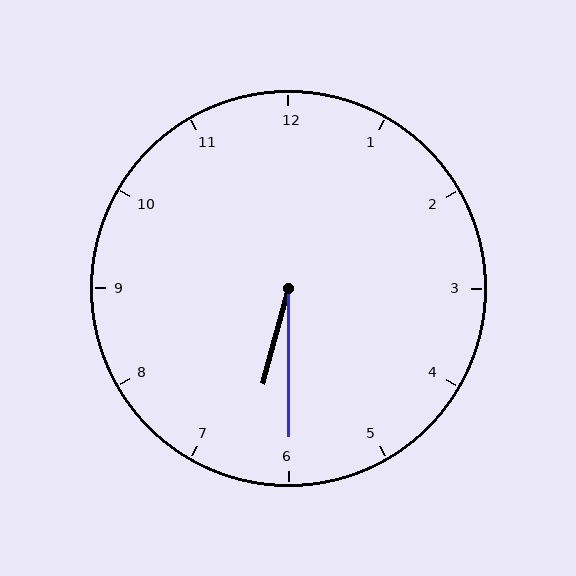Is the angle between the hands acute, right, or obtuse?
It is acute.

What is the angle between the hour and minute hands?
Approximately 15 degrees.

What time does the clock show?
6:30.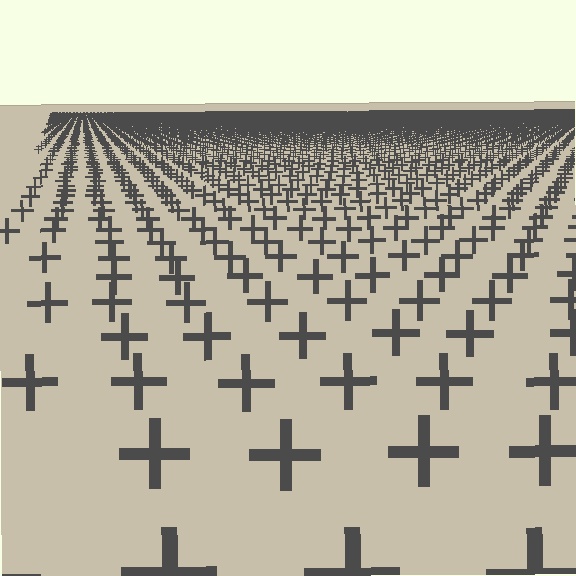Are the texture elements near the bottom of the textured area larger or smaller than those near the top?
Larger. Near the bottom, elements are closer to the viewer and appear at a bigger on-screen size.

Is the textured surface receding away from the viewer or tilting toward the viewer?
The surface is receding away from the viewer. Texture elements get smaller and denser toward the top.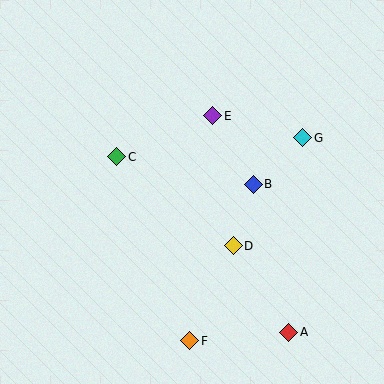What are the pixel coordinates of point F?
Point F is at (190, 341).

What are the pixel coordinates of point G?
Point G is at (303, 138).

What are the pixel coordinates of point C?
Point C is at (117, 157).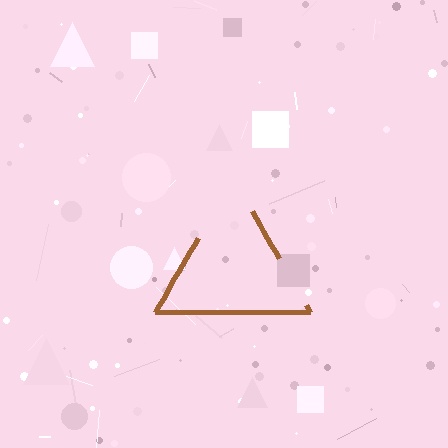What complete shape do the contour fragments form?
The contour fragments form a triangle.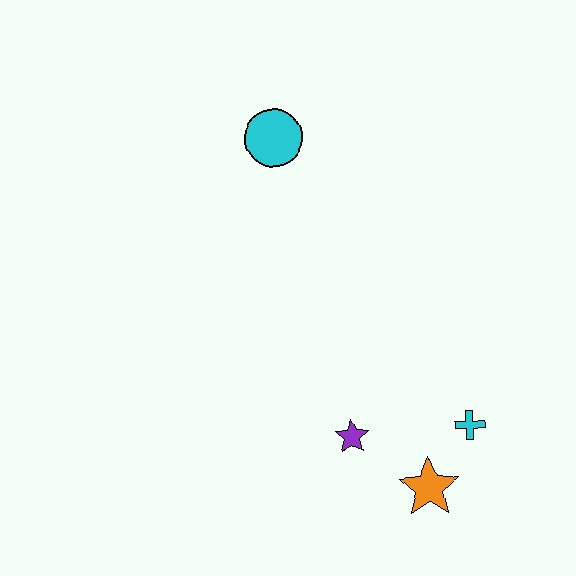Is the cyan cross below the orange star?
No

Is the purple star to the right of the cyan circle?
Yes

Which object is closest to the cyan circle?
The purple star is closest to the cyan circle.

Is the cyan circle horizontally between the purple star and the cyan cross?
No